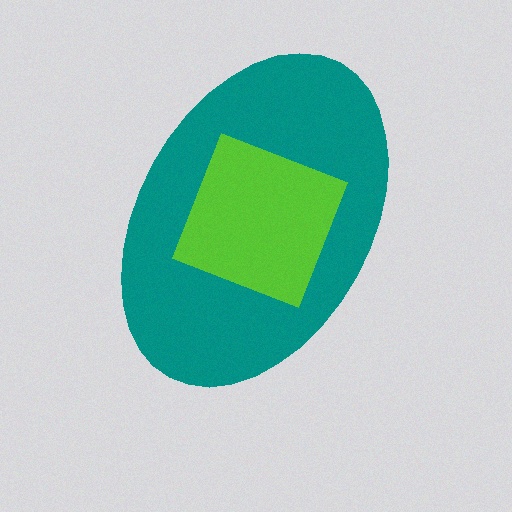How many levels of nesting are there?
2.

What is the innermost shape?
The lime diamond.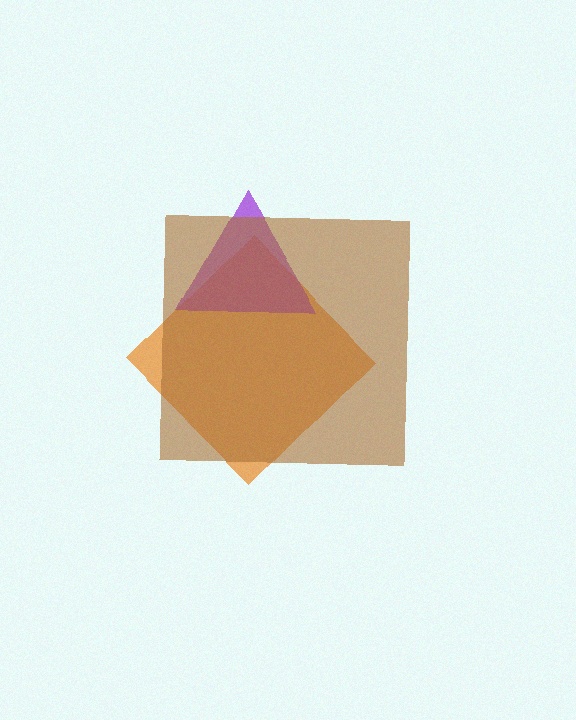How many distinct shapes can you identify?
There are 3 distinct shapes: an orange diamond, a purple triangle, a brown square.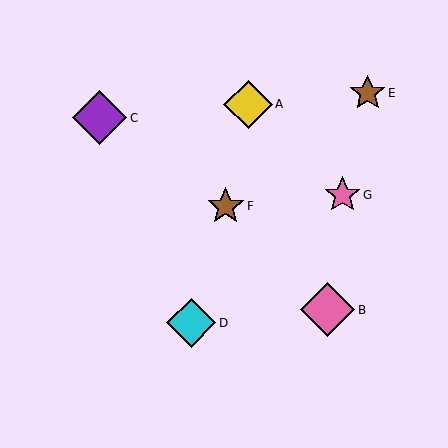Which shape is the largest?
The pink diamond (labeled B) is the largest.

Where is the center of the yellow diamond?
The center of the yellow diamond is at (248, 105).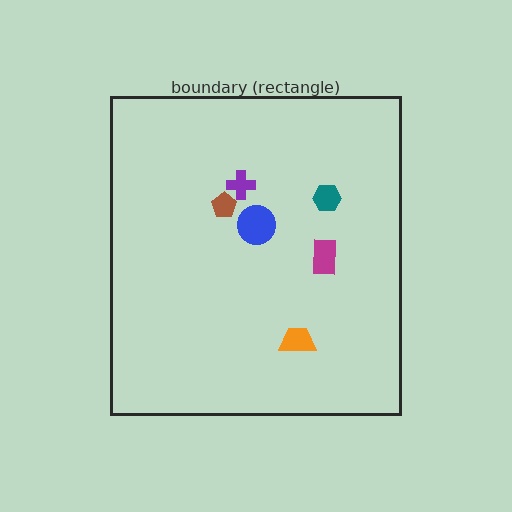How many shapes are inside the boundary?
6 inside, 0 outside.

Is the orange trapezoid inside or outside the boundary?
Inside.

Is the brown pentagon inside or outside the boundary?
Inside.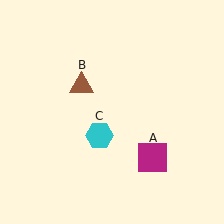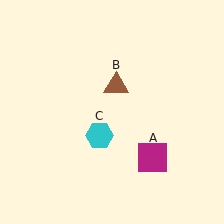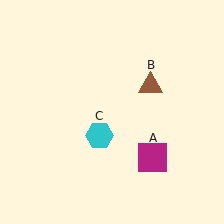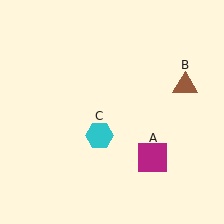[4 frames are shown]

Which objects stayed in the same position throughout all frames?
Magenta square (object A) and cyan hexagon (object C) remained stationary.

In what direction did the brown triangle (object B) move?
The brown triangle (object B) moved right.